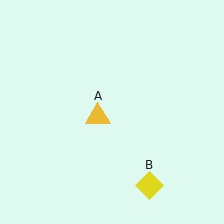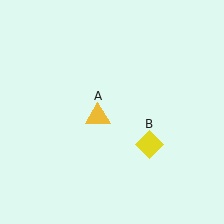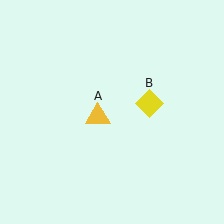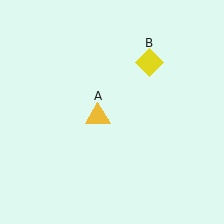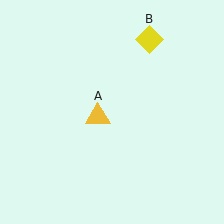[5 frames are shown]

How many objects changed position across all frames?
1 object changed position: yellow diamond (object B).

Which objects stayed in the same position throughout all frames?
Yellow triangle (object A) remained stationary.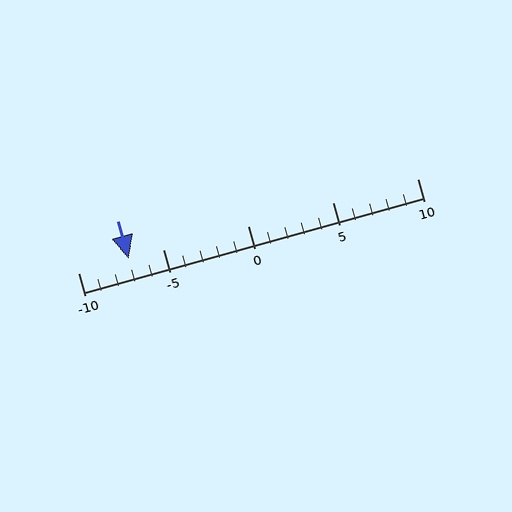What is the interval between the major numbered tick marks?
The major tick marks are spaced 5 units apart.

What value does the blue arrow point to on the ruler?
The blue arrow points to approximately -7.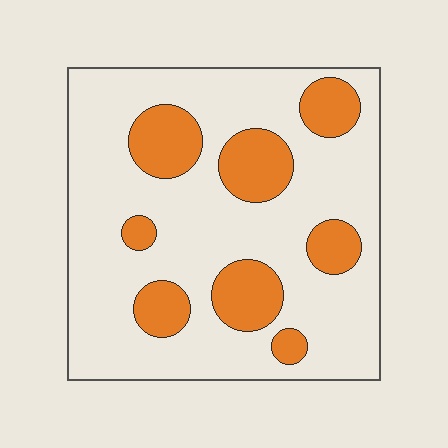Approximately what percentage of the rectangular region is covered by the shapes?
Approximately 25%.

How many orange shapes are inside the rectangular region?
8.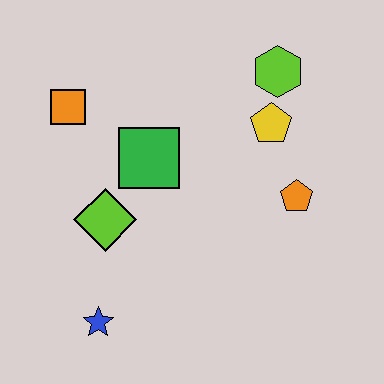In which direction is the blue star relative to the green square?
The blue star is below the green square.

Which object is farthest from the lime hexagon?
The blue star is farthest from the lime hexagon.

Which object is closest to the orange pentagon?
The yellow pentagon is closest to the orange pentagon.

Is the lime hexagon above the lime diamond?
Yes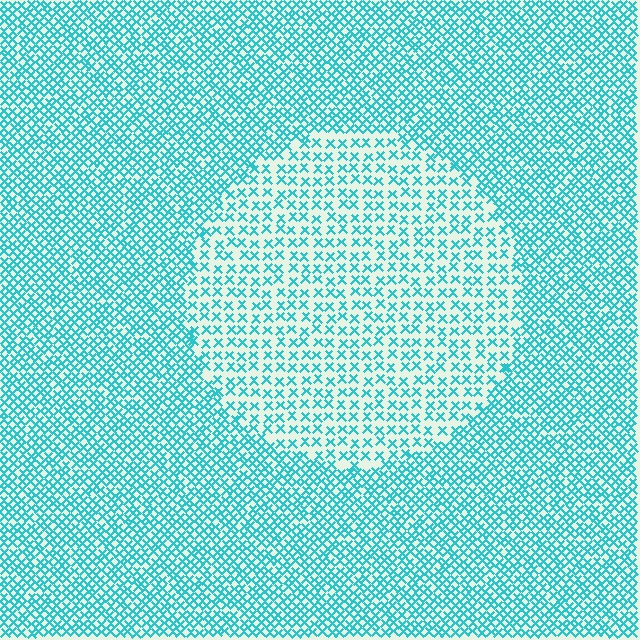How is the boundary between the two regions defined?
The boundary is defined by a change in element density (approximately 2.0x ratio). All elements are the same color, size, and shape.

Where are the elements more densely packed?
The elements are more densely packed outside the circle boundary.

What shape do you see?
I see a circle.